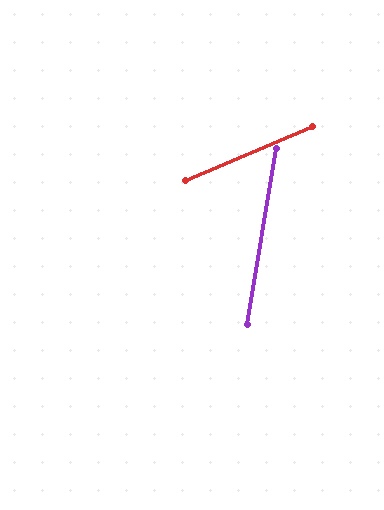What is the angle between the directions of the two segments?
Approximately 58 degrees.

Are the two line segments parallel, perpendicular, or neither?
Neither parallel nor perpendicular — they differ by about 58°.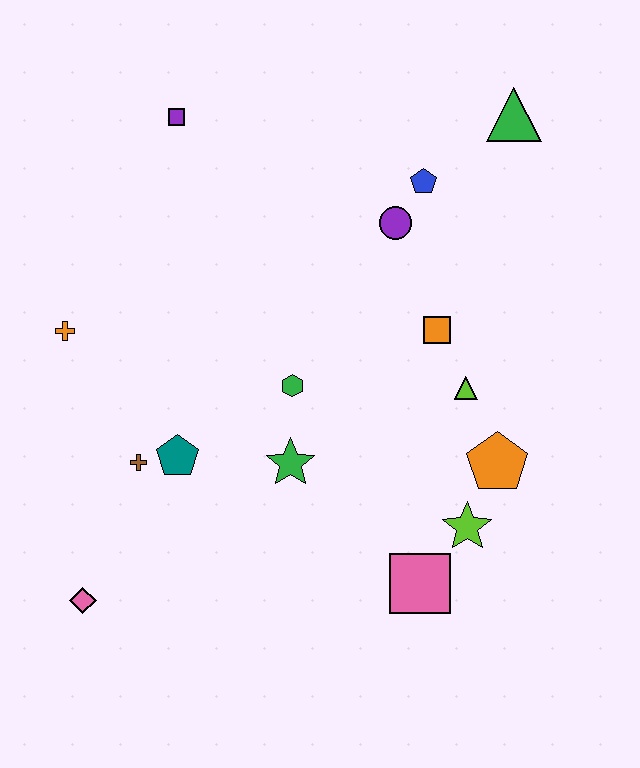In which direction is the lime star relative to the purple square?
The lime star is below the purple square.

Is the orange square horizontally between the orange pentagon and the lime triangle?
No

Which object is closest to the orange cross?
The brown cross is closest to the orange cross.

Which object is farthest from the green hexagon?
The green triangle is farthest from the green hexagon.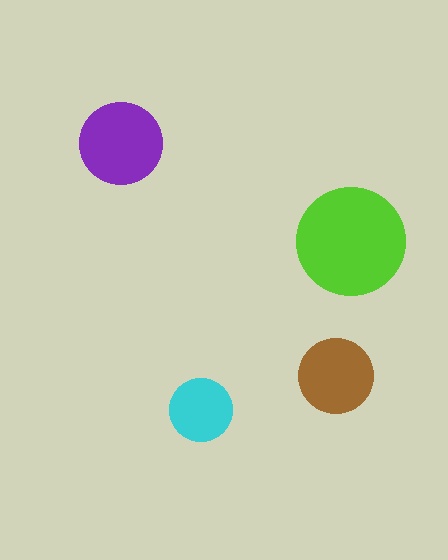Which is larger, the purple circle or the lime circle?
The lime one.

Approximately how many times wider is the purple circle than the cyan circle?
About 1.5 times wider.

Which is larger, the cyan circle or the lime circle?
The lime one.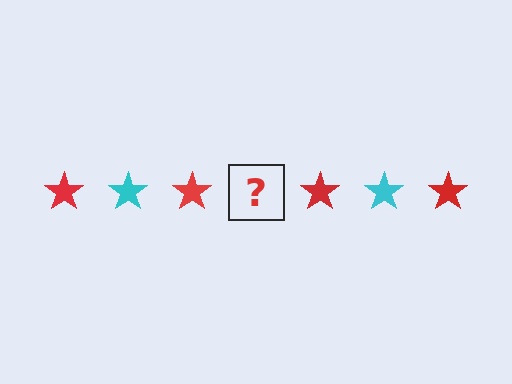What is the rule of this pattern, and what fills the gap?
The rule is that the pattern cycles through red, cyan stars. The gap should be filled with a cyan star.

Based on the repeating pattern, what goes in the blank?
The blank should be a cyan star.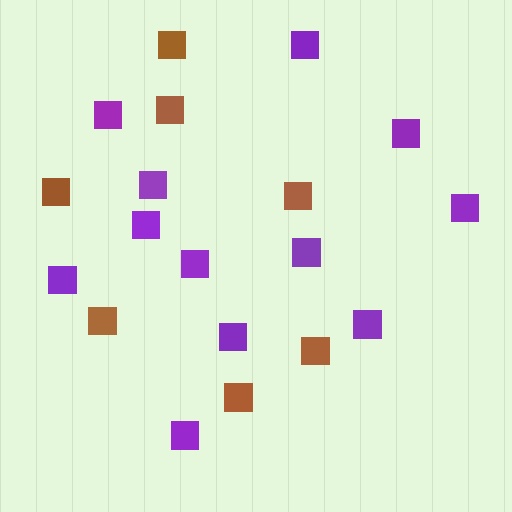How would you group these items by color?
There are 2 groups: one group of purple squares (12) and one group of brown squares (7).